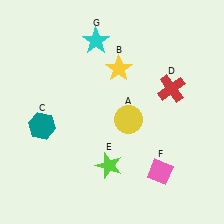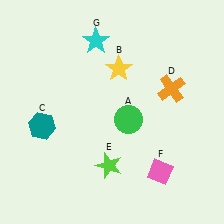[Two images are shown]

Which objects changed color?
A changed from yellow to green. D changed from red to orange.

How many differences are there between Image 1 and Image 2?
There are 2 differences between the two images.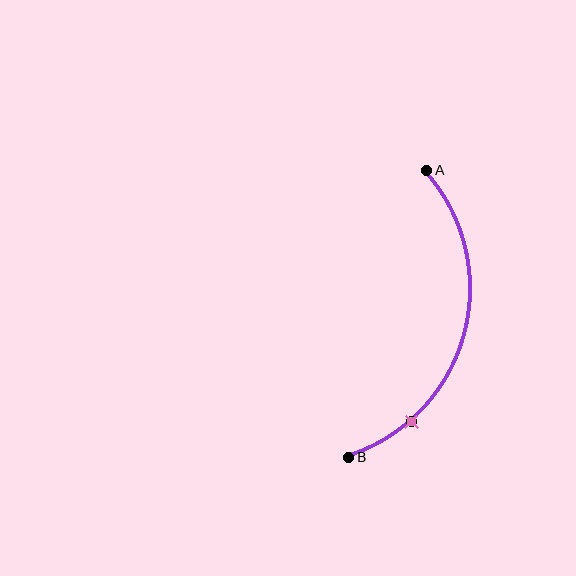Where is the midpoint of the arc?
The arc midpoint is the point on the curve farthest from the straight line joining A and B. It sits to the right of that line.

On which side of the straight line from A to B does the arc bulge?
The arc bulges to the right of the straight line connecting A and B.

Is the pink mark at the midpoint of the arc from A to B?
No. The pink mark lies on the arc but is closer to endpoint B. The arc midpoint would be at the point on the curve equidistant along the arc from both A and B.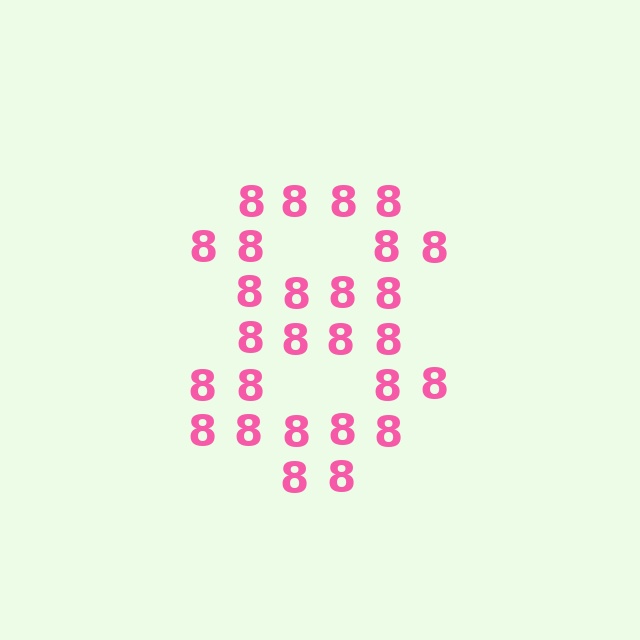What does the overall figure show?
The overall figure shows the digit 8.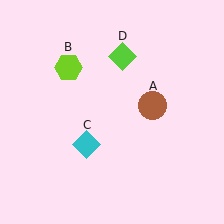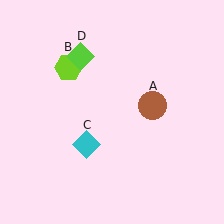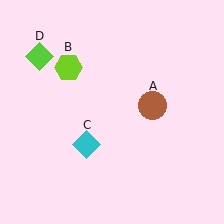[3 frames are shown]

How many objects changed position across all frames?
1 object changed position: lime diamond (object D).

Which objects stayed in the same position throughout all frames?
Brown circle (object A) and lime hexagon (object B) and cyan diamond (object C) remained stationary.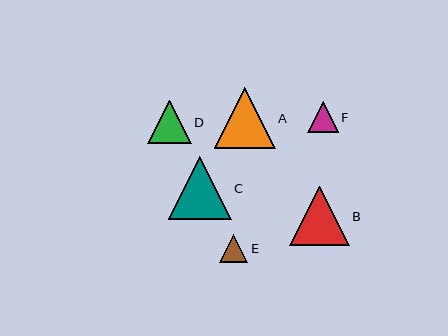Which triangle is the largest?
Triangle C is the largest with a size of approximately 63 pixels.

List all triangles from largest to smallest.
From largest to smallest: C, A, B, D, F, E.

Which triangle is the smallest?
Triangle E is the smallest with a size of approximately 28 pixels.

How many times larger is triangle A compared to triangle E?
Triangle A is approximately 2.1 times the size of triangle E.